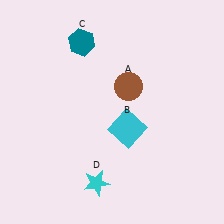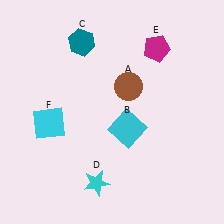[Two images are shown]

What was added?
A magenta pentagon (E), a cyan square (F) were added in Image 2.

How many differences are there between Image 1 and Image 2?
There are 2 differences between the two images.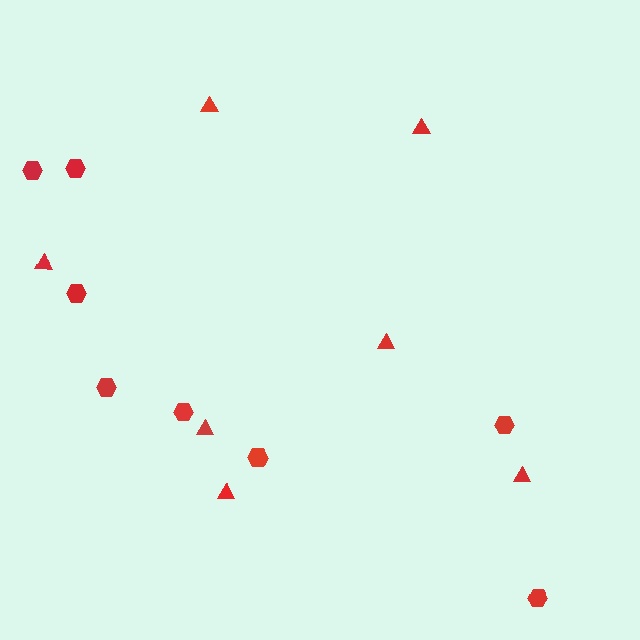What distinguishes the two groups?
There are 2 groups: one group of hexagons (8) and one group of triangles (7).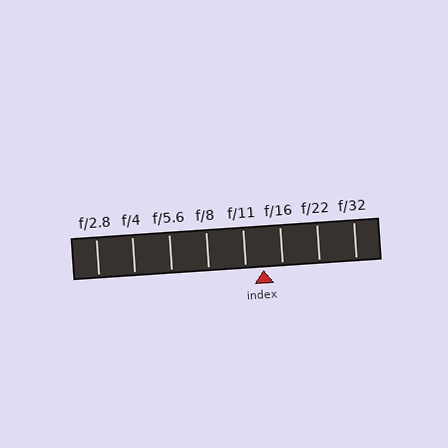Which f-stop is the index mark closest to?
The index mark is closest to f/11.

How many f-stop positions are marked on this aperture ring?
There are 8 f-stop positions marked.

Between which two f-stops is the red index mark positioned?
The index mark is between f/11 and f/16.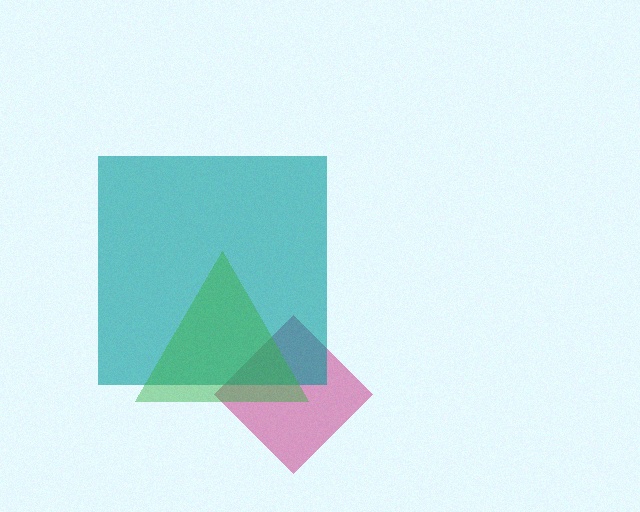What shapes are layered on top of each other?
The layered shapes are: a magenta diamond, a teal square, a green triangle.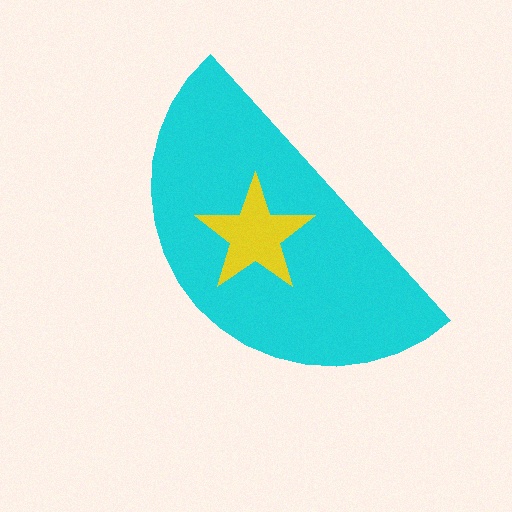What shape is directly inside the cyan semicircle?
The yellow star.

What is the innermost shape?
The yellow star.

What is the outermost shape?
The cyan semicircle.